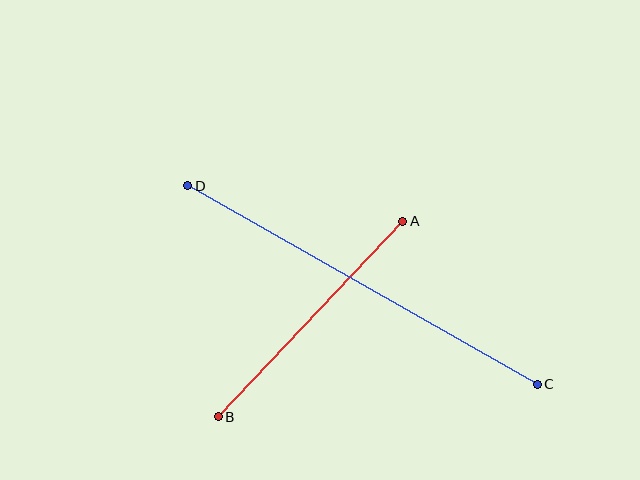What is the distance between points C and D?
The distance is approximately 402 pixels.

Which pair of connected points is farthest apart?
Points C and D are farthest apart.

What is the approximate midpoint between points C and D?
The midpoint is at approximately (363, 285) pixels.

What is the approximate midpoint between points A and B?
The midpoint is at approximately (310, 319) pixels.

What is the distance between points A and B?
The distance is approximately 269 pixels.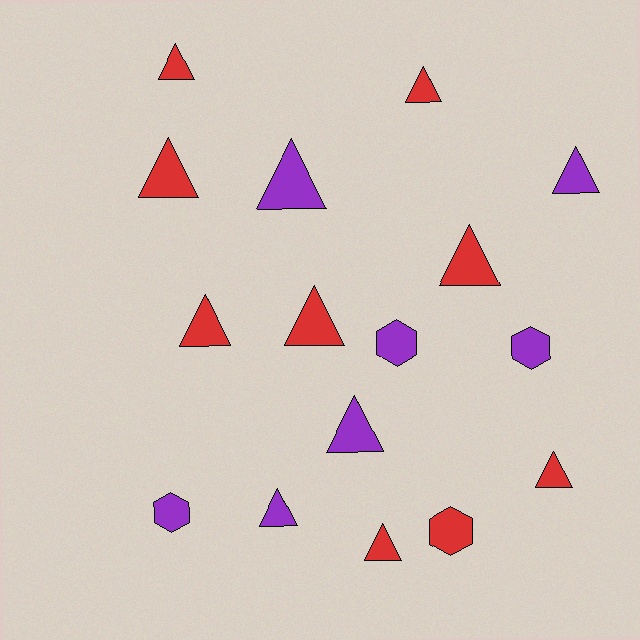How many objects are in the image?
There are 16 objects.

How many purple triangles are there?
There are 4 purple triangles.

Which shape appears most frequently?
Triangle, with 12 objects.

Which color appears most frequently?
Red, with 9 objects.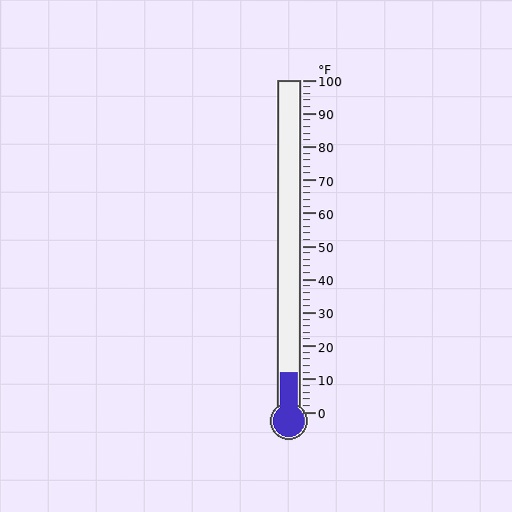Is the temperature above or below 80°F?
The temperature is below 80°F.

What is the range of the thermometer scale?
The thermometer scale ranges from 0°F to 100°F.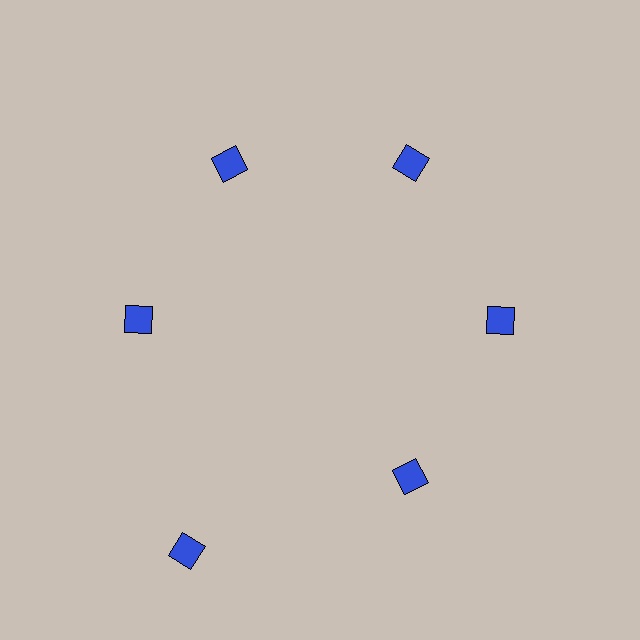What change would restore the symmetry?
The symmetry would be restored by moving it inward, back onto the ring so that all 6 diamonds sit at equal angles and equal distance from the center.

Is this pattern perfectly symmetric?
No. The 6 blue diamonds are arranged in a ring, but one element near the 7 o'clock position is pushed outward from the center, breaking the 6-fold rotational symmetry.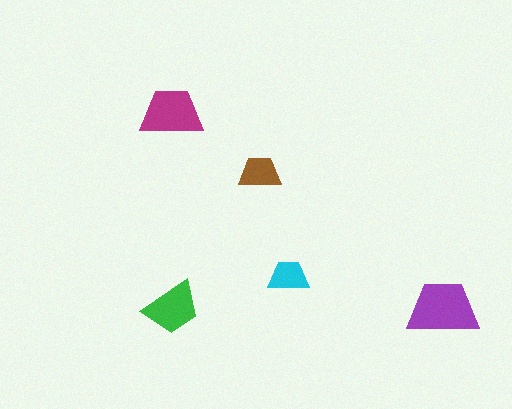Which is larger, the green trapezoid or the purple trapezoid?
The purple one.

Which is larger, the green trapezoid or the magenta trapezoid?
The magenta one.